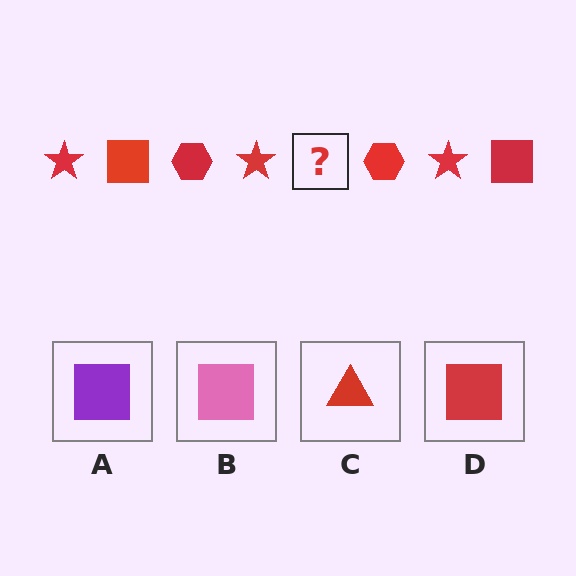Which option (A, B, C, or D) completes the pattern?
D.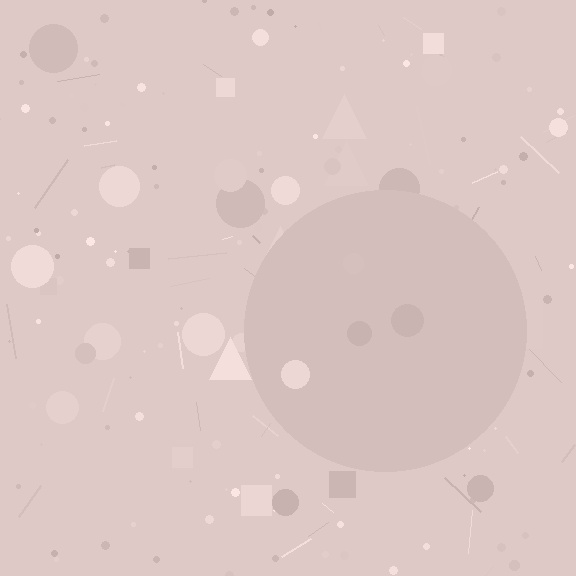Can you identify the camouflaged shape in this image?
The camouflaged shape is a circle.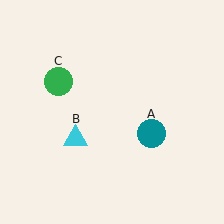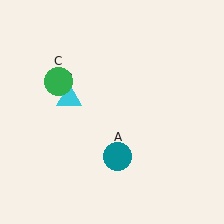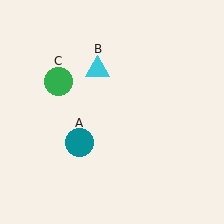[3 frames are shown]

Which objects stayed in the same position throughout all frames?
Green circle (object C) remained stationary.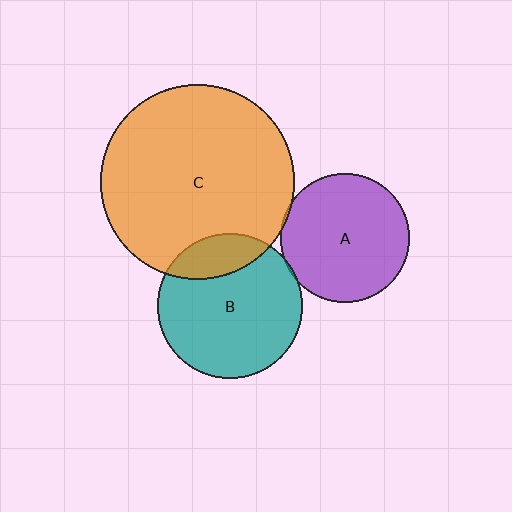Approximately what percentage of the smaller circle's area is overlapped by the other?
Approximately 5%.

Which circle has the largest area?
Circle C (orange).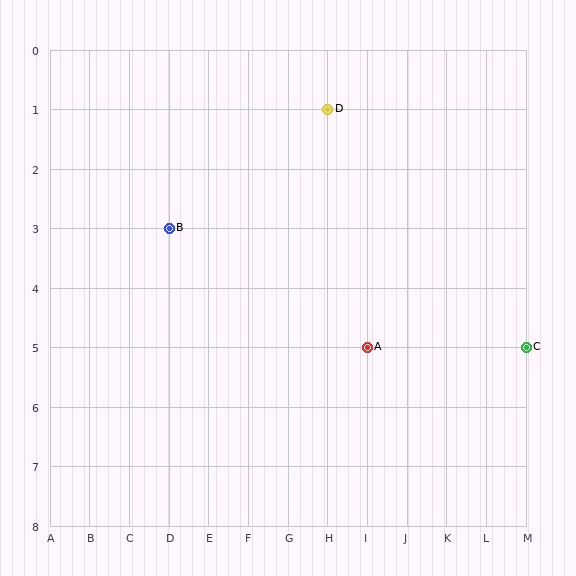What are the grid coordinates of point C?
Point C is at grid coordinates (M, 5).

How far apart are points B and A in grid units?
Points B and A are 5 columns and 2 rows apart (about 5.4 grid units diagonally).